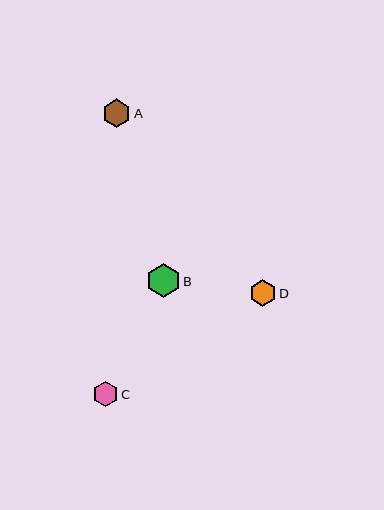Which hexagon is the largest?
Hexagon B is the largest with a size of approximately 34 pixels.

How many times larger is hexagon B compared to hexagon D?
Hexagon B is approximately 1.3 times the size of hexagon D.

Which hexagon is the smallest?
Hexagon C is the smallest with a size of approximately 25 pixels.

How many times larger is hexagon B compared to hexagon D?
Hexagon B is approximately 1.3 times the size of hexagon D.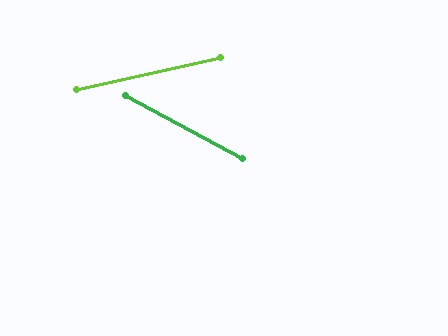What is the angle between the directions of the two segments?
Approximately 41 degrees.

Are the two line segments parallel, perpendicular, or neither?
Neither parallel nor perpendicular — they differ by about 41°.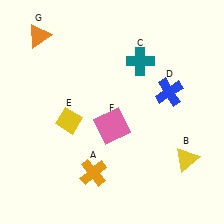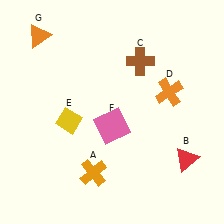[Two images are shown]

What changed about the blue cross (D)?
In Image 1, D is blue. In Image 2, it changed to orange.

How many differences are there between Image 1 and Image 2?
There are 3 differences between the two images.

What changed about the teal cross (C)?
In Image 1, C is teal. In Image 2, it changed to brown.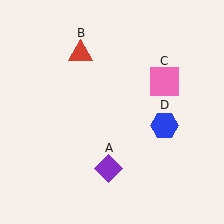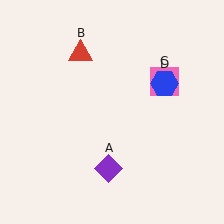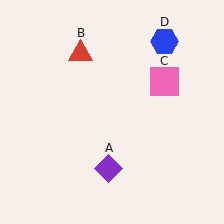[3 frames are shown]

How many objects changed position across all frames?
1 object changed position: blue hexagon (object D).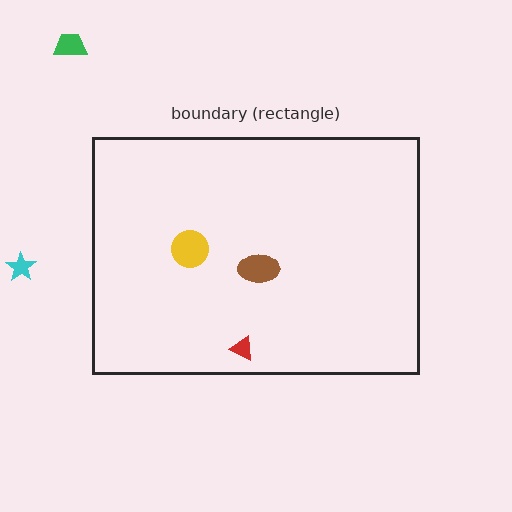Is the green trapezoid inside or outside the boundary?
Outside.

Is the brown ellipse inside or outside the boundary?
Inside.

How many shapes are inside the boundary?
3 inside, 2 outside.